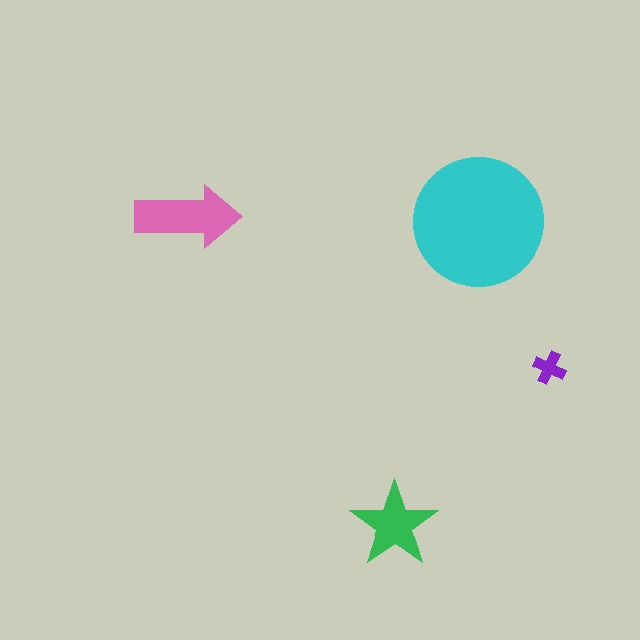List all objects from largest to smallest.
The cyan circle, the pink arrow, the green star, the purple cross.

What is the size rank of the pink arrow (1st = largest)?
2nd.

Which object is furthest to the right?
The purple cross is rightmost.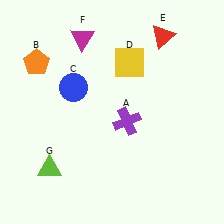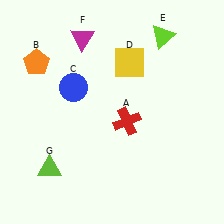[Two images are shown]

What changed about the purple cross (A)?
In Image 1, A is purple. In Image 2, it changed to red.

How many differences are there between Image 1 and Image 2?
There are 2 differences between the two images.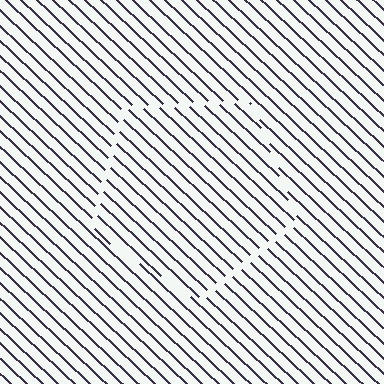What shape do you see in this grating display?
An illusory pentagon. The interior of the shape contains the same grating, shifted by half a period — the contour is defined by the phase discontinuity where line-ends from the inner and outer gratings abut.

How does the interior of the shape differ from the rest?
The interior of the shape contains the same grating, shifted by half a period — the contour is defined by the phase discontinuity where line-ends from the inner and outer gratings abut.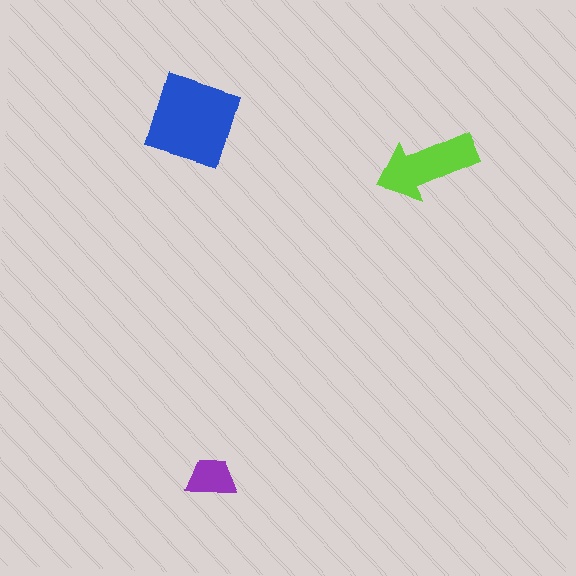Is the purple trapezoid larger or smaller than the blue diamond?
Smaller.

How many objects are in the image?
There are 3 objects in the image.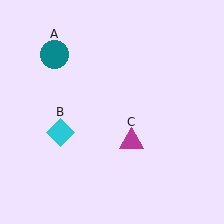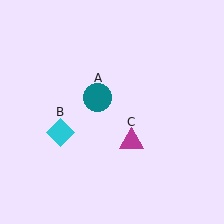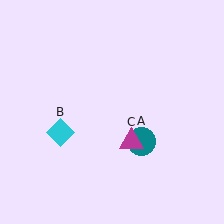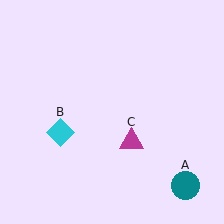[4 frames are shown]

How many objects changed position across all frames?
1 object changed position: teal circle (object A).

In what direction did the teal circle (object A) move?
The teal circle (object A) moved down and to the right.